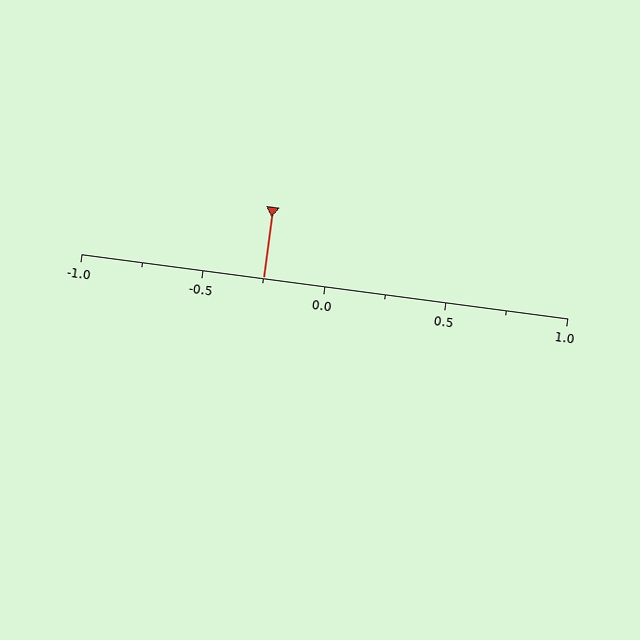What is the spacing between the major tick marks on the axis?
The major ticks are spaced 0.5 apart.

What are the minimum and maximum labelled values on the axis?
The axis runs from -1.0 to 1.0.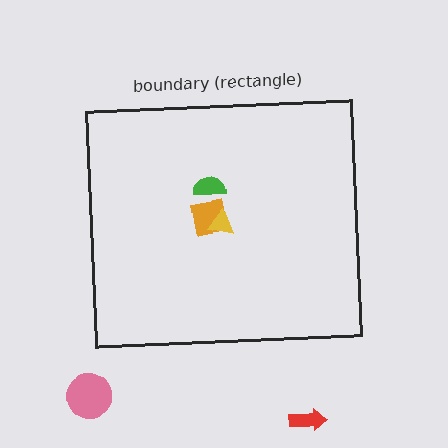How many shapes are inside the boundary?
3 inside, 2 outside.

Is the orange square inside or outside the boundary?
Inside.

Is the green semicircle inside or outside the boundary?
Inside.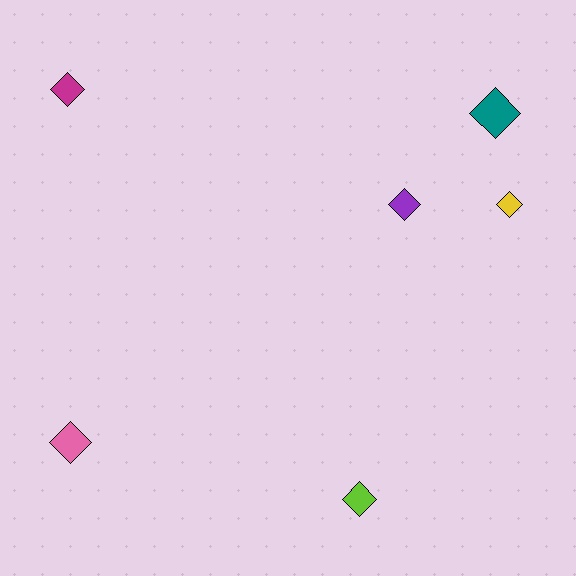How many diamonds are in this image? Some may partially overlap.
There are 6 diamonds.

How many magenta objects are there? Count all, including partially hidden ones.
There is 1 magenta object.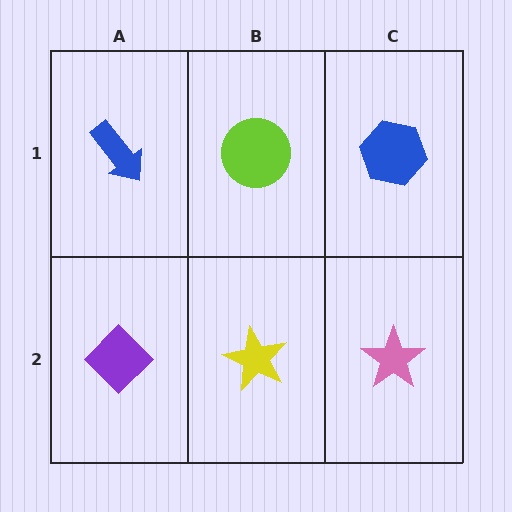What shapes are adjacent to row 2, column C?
A blue hexagon (row 1, column C), a yellow star (row 2, column B).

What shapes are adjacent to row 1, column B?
A yellow star (row 2, column B), a blue arrow (row 1, column A), a blue hexagon (row 1, column C).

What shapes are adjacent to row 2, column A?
A blue arrow (row 1, column A), a yellow star (row 2, column B).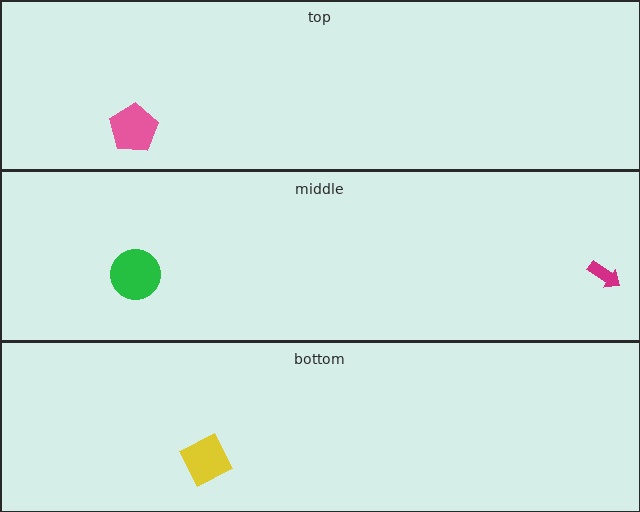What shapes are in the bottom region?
The yellow square.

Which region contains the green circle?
The middle region.